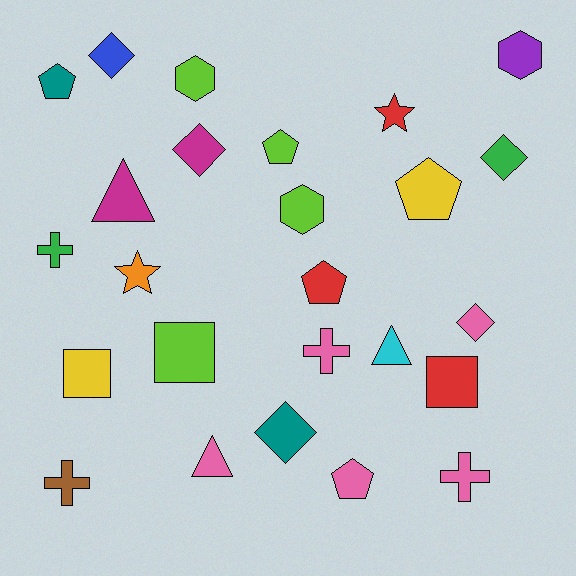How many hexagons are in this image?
There are 3 hexagons.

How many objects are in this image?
There are 25 objects.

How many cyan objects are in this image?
There is 1 cyan object.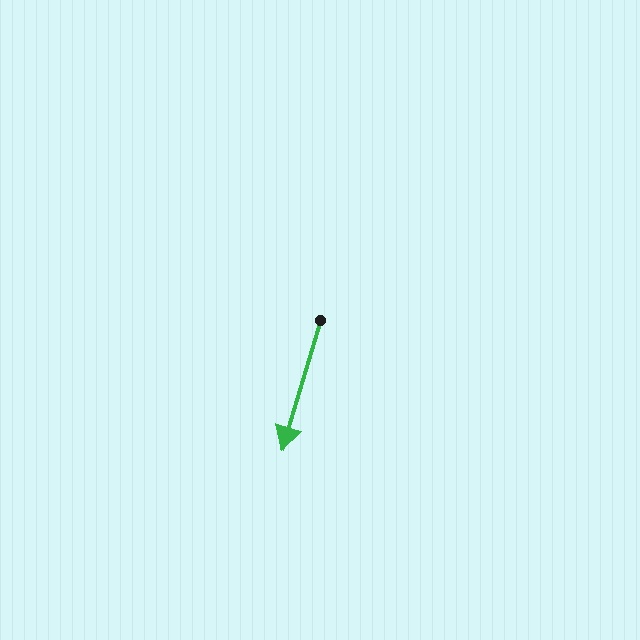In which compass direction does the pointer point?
South.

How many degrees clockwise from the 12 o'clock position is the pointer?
Approximately 196 degrees.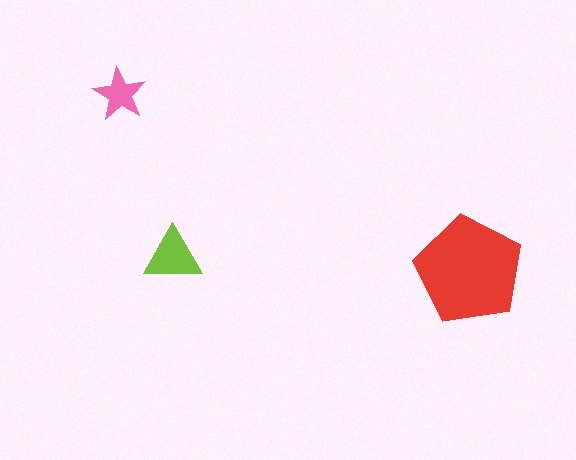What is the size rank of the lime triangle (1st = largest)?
2nd.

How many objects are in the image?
There are 3 objects in the image.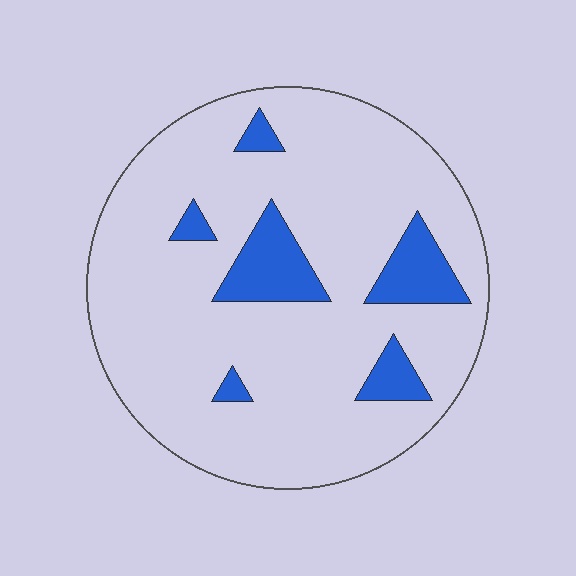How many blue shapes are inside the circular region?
6.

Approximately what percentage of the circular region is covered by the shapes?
Approximately 15%.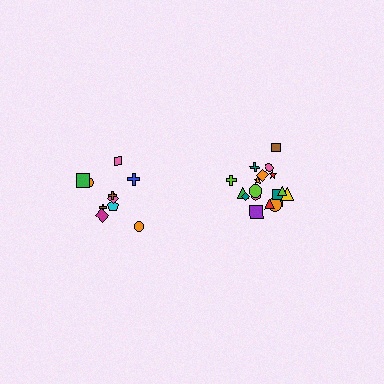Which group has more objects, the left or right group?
The right group.